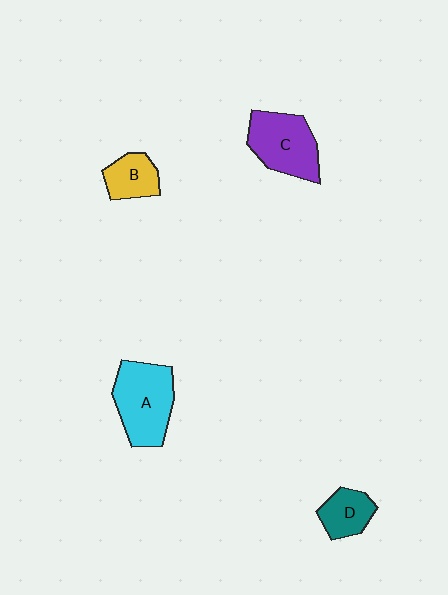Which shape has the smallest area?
Shape B (yellow).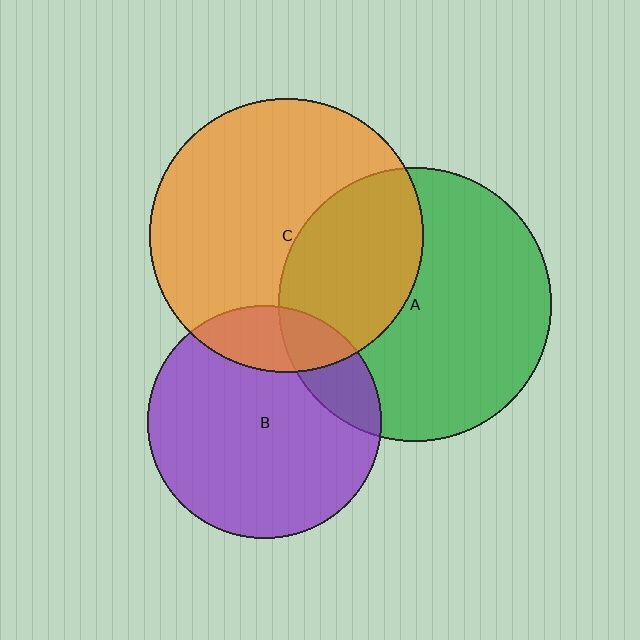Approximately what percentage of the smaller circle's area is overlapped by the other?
Approximately 35%.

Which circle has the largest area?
Circle C (orange).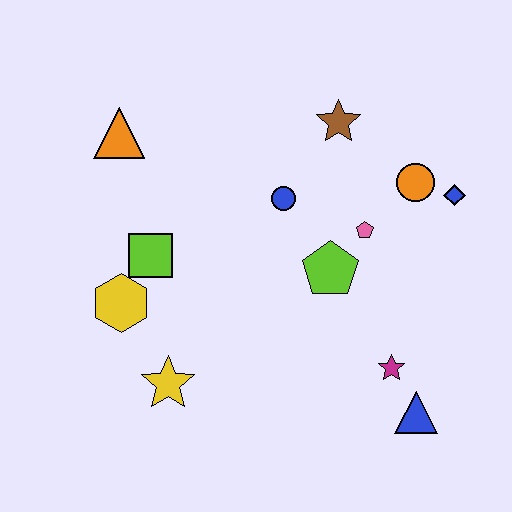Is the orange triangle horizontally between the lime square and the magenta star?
No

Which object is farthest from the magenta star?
The orange triangle is farthest from the magenta star.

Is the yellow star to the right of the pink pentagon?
No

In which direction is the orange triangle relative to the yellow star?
The orange triangle is above the yellow star.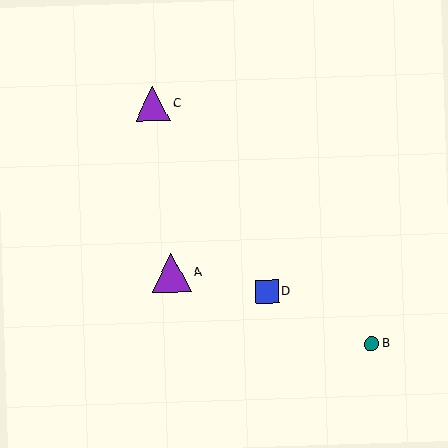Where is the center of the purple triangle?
The center of the purple triangle is at (153, 104).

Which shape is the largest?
The purple triangle (labeled A) is the largest.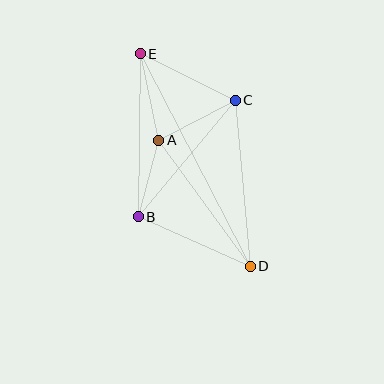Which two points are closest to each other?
Points A and B are closest to each other.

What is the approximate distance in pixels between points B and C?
The distance between B and C is approximately 152 pixels.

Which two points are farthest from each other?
Points D and E are farthest from each other.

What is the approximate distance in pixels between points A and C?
The distance between A and C is approximately 87 pixels.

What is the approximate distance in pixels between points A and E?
The distance between A and E is approximately 88 pixels.